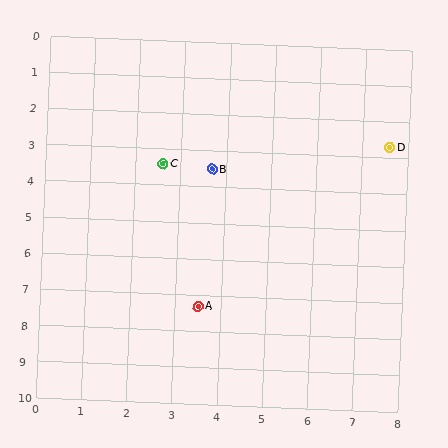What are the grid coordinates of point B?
Point B is at approximately (3.7, 3.5).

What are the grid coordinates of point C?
Point C is at approximately (2.6, 3.4).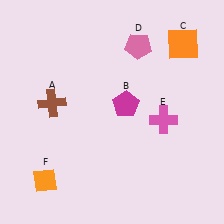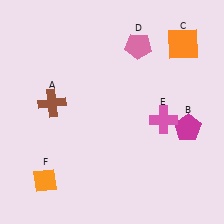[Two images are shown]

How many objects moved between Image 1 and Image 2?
1 object moved between the two images.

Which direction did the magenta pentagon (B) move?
The magenta pentagon (B) moved right.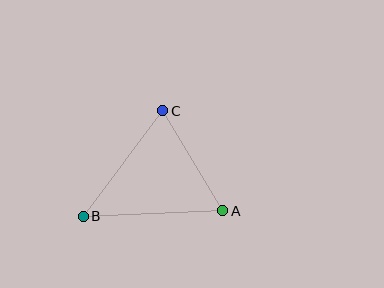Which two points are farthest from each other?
Points A and B are farthest from each other.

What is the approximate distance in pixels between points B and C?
The distance between B and C is approximately 132 pixels.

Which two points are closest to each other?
Points A and C are closest to each other.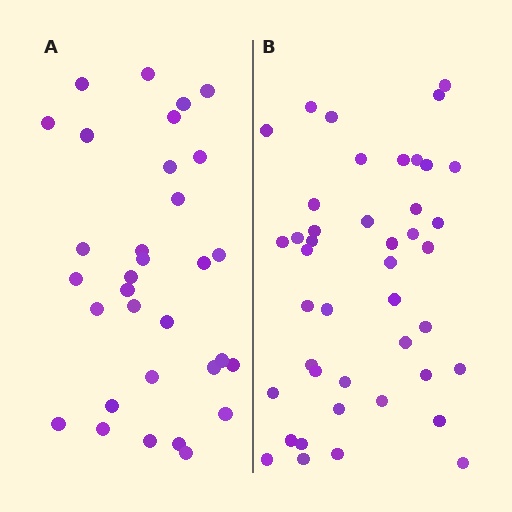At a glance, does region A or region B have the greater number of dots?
Region B (the right region) has more dots.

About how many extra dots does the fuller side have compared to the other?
Region B has roughly 12 or so more dots than region A.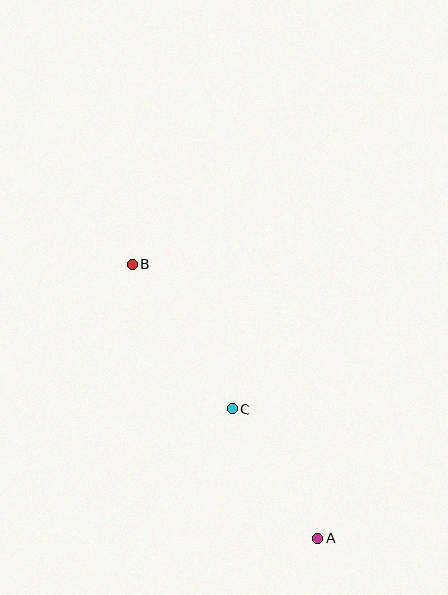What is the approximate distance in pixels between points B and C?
The distance between B and C is approximately 175 pixels.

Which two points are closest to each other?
Points A and C are closest to each other.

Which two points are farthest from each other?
Points A and B are farthest from each other.